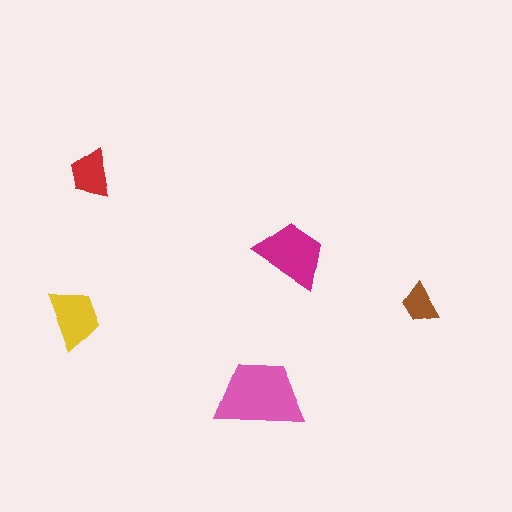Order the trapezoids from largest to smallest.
the pink one, the magenta one, the yellow one, the red one, the brown one.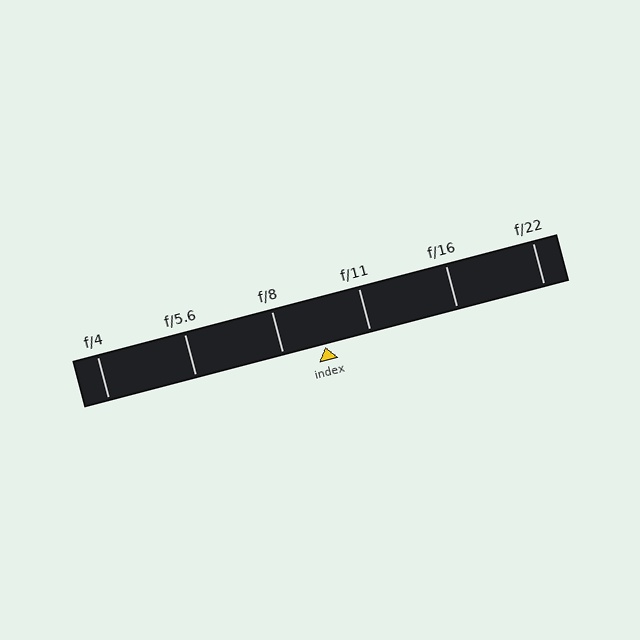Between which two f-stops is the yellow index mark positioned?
The index mark is between f/8 and f/11.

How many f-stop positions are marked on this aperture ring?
There are 6 f-stop positions marked.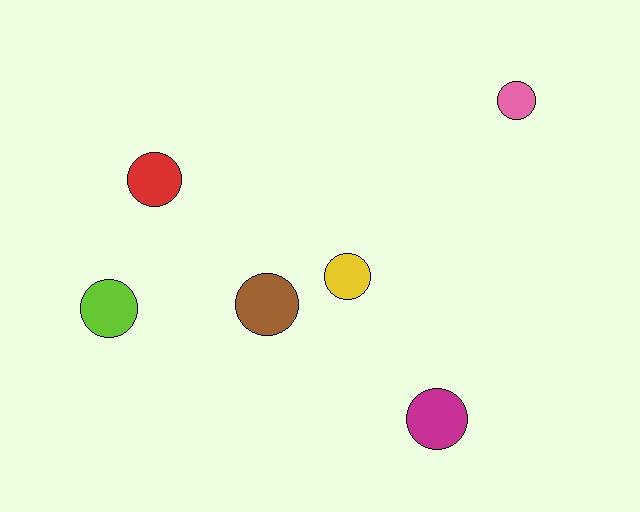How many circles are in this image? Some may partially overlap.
There are 6 circles.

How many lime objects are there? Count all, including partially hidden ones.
There is 1 lime object.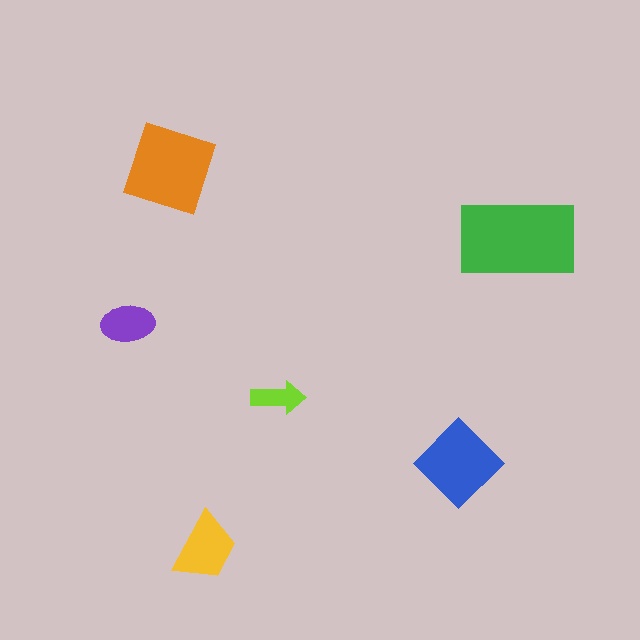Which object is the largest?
The green rectangle.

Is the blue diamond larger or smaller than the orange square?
Smaller.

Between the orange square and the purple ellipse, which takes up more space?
The orange square.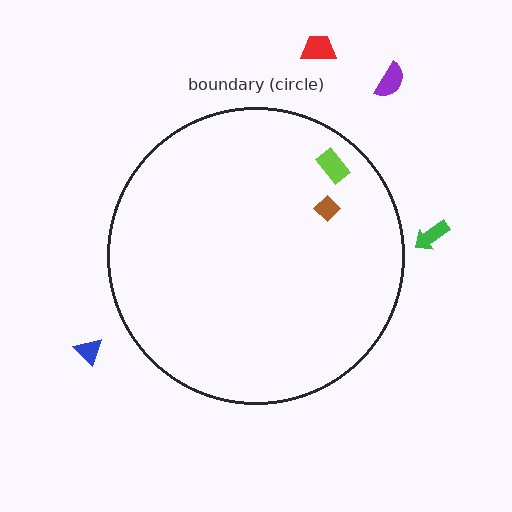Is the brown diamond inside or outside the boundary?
Inside.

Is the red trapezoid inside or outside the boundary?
Outside.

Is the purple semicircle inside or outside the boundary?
Outside.